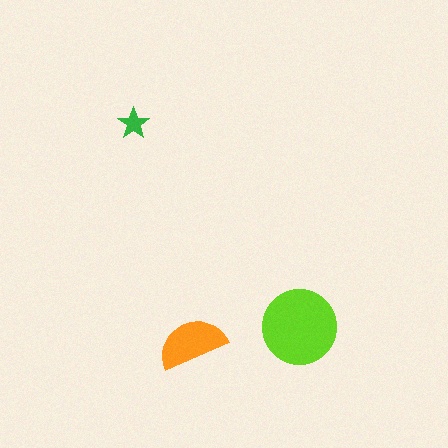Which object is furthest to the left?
The green star is leftmost.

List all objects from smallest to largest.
The green star, the orange semicircle, the lime circle.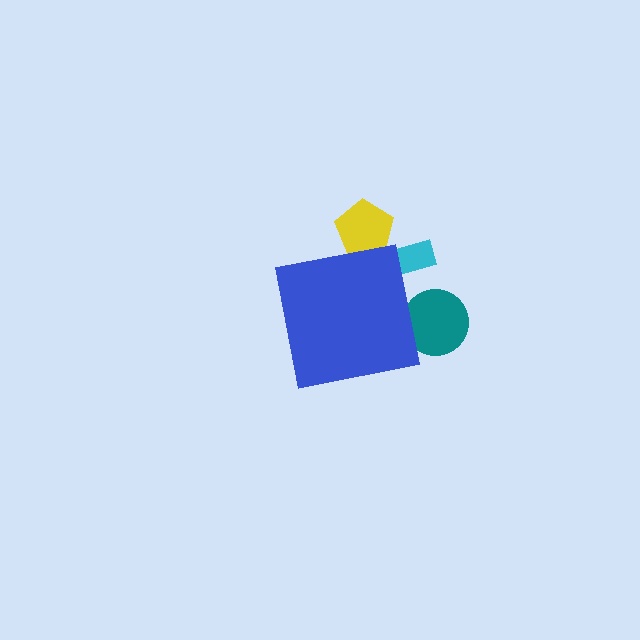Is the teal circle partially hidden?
Yes, the teal circle is partially hidden behind the blue square.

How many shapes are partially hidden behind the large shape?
3 shapes are partially hidden.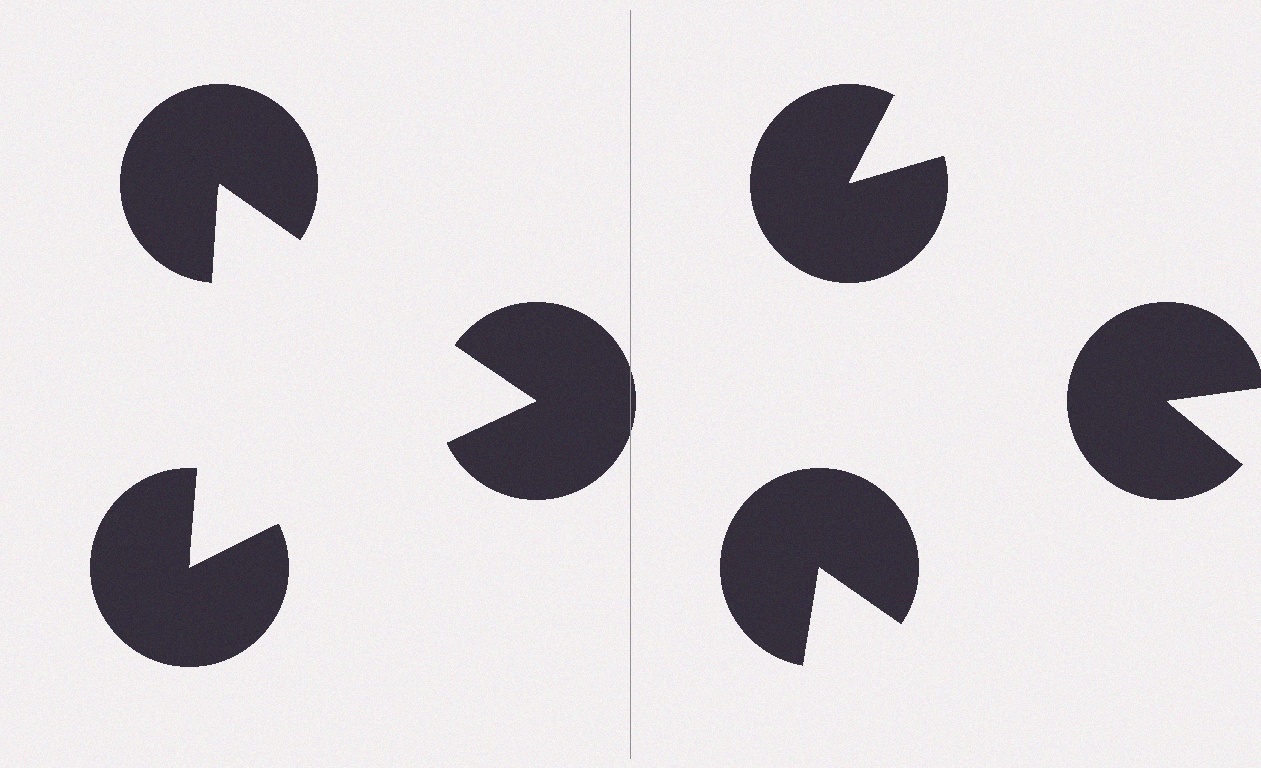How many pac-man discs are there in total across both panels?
6 — 3 on each side.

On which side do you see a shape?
An illusory triangle appears on the left side. On the right side the wedge cuts are rotated, so no coherent shape forms.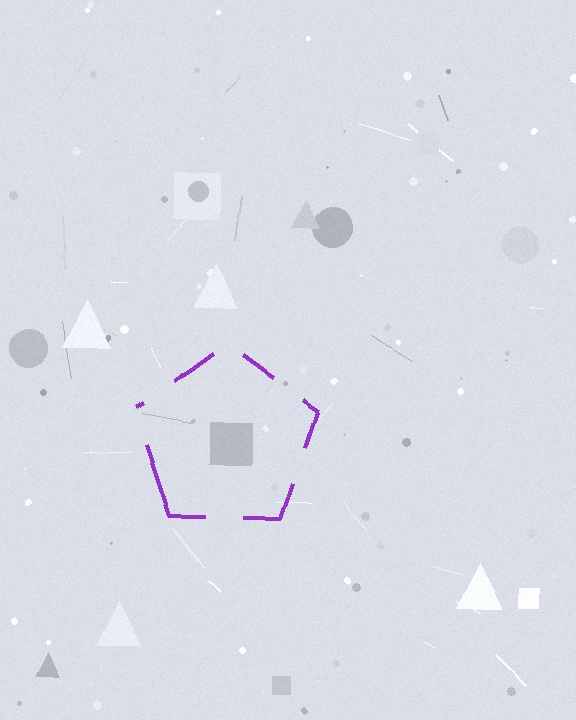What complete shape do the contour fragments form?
The contour fragments form a pentagon.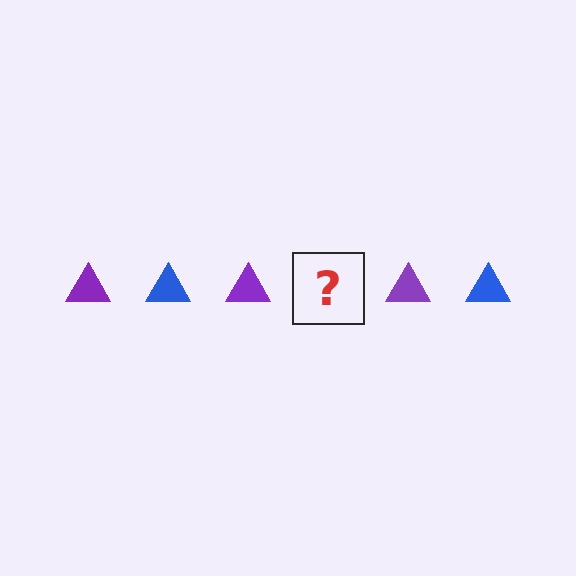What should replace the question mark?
The question mark should be replaced with a blue triangle.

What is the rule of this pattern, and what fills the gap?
The rule is that the pattern cycles through purple, blue triangles. The gap should be filled with a blue triangle.